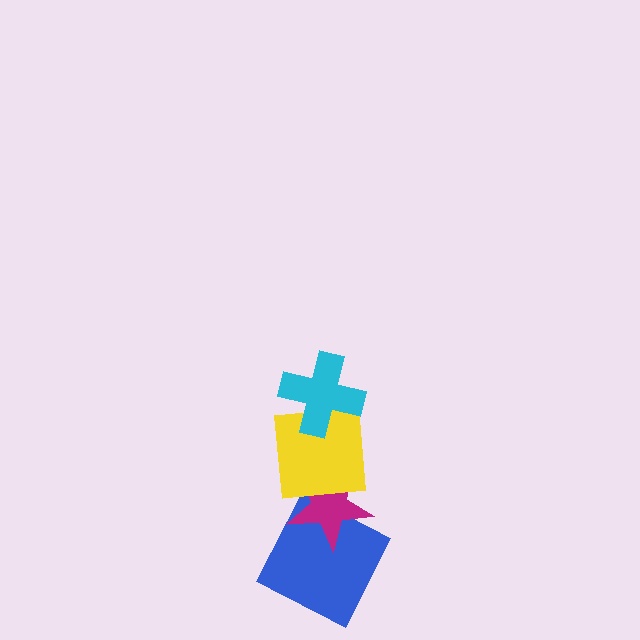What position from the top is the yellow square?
The yellow square is 2nd from the top.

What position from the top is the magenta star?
The magenta star is 3rd from the top.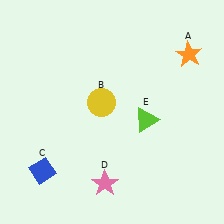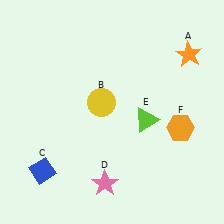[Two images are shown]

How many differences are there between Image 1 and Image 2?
There is 1 difference between the two images.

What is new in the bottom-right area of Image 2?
An orange hexagon (F) was added in the bottom-right area of Image 2.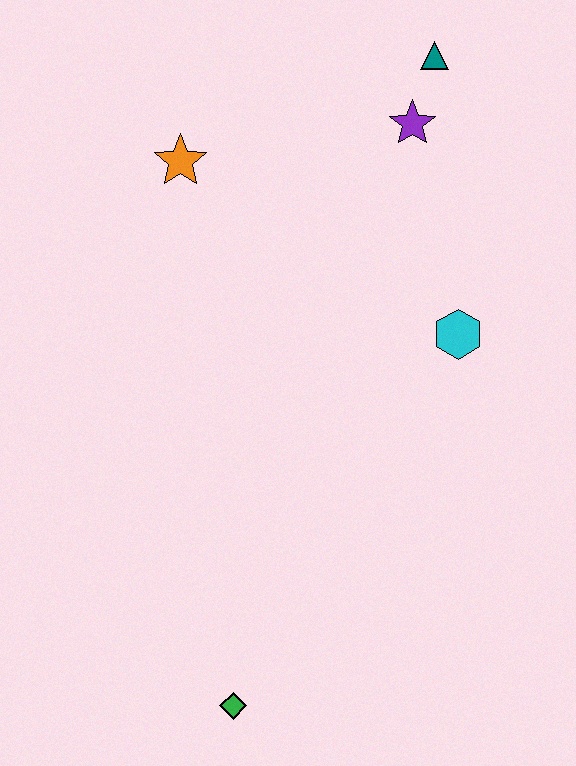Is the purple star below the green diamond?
No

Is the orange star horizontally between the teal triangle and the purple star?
No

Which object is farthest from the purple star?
The green diamond is farthest from the purple star.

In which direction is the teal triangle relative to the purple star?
The teal triangle is above the purple star.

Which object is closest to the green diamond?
The cyan hexagon is closest to the green diamond.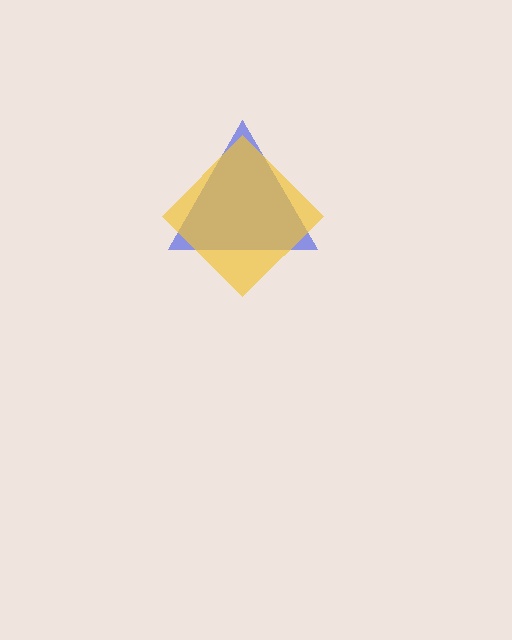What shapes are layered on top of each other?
The layered shapes are: a blue triangle, a yellow diamond.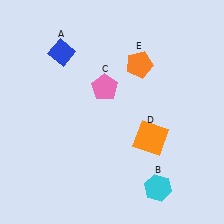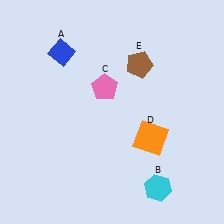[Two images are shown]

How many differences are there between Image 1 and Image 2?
There is 1 difference between the two images.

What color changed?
The pentagon (E) changed from orange in Image 1 to brown in Image 2.